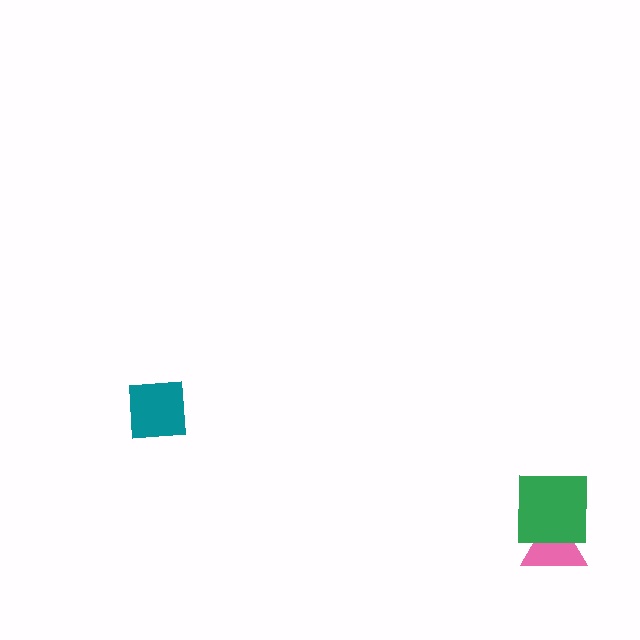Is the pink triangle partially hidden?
Yes, it is partially covered by another shape.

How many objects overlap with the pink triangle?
1 object overlaps with the pink triangle.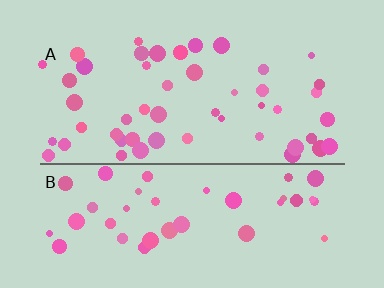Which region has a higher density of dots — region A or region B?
A (the top).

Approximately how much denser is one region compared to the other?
Approximately 1.1× — region A over region B.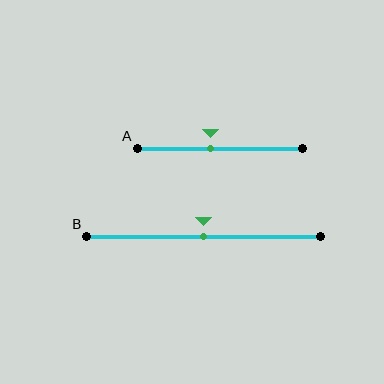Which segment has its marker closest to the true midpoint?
Segment B has its marker closest to the true midpoint.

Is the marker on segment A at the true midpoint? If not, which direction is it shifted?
No, the marker on segment A is shifted to the left by about 5% of the segment length.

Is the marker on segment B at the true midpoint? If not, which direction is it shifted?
Yes, the marker on segment B is at the true midpoint.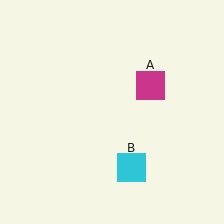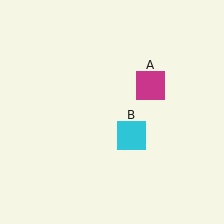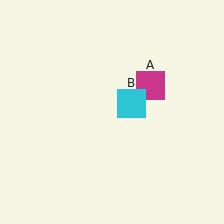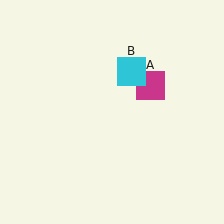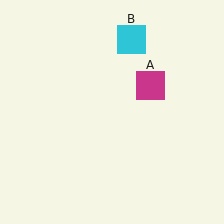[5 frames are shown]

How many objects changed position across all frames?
1 object changed position: cyan square (object B).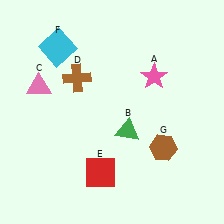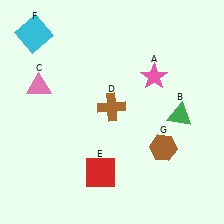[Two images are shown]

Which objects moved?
The objects that moved are: the green triangle (B), the brown cross (D), the cyan square (F).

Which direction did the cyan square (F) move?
The cyan square (F) moved left.